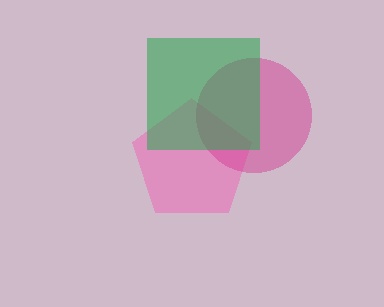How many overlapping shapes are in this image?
There are 3 overlapping shapes in the image.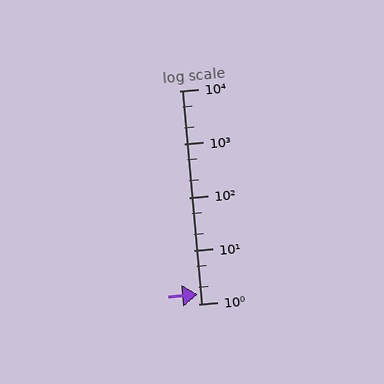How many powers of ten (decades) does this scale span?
The scale spans 4 decades, from 1 to 10000.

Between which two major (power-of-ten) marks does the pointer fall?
The pointer is between 1 and 10.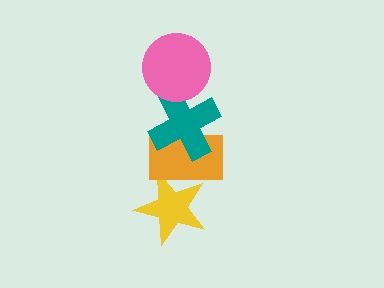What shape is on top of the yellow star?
The orange rectangle is on top of the yellow star.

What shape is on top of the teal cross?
The pink circle is on top of the teal cross.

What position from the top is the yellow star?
The yellow star is 4th from the top.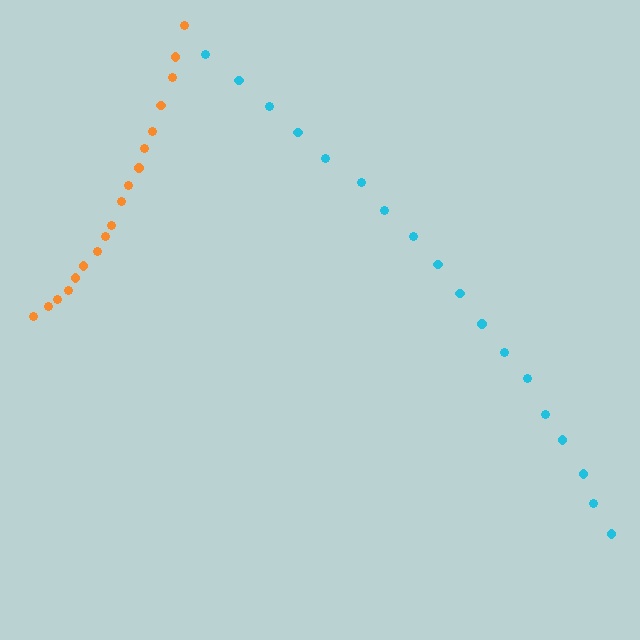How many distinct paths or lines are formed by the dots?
There are 2 distinct paths.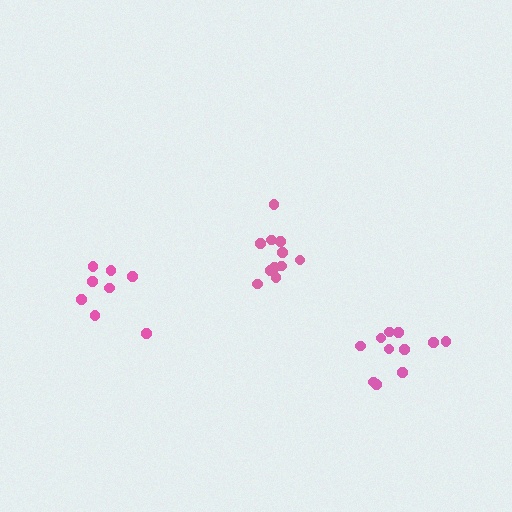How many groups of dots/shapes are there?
There are 3 groups.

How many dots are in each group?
Group 1: 11 dots, Group 2: 8 dots, Group 3: 11 dots (30 total).